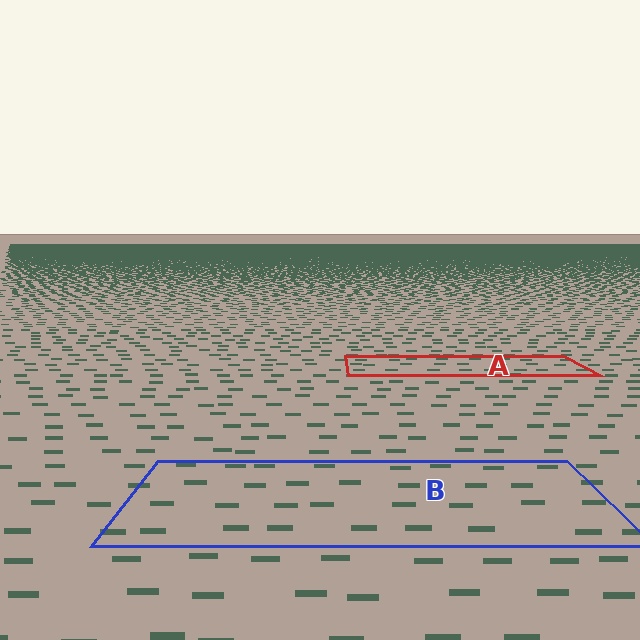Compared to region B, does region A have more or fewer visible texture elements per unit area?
Region A has more texture elements per unit area — they are packed more densely because it is farther away.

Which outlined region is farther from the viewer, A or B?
Region A is farther from the viewer — the texture elements inside it appear smaller and more densely packed.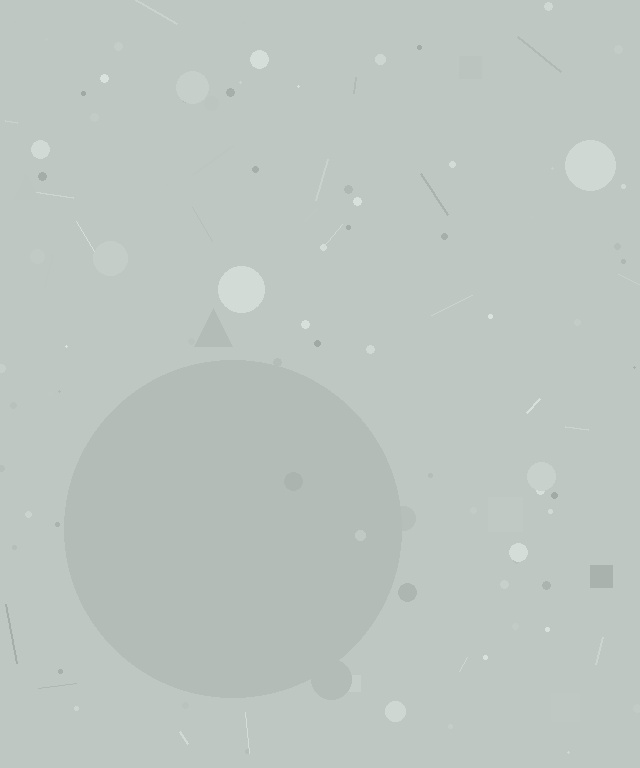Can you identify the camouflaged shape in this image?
The camouflaged shape is a circle.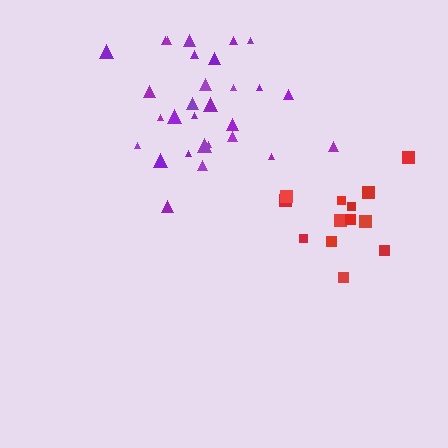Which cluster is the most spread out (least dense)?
Red.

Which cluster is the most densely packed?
Purple.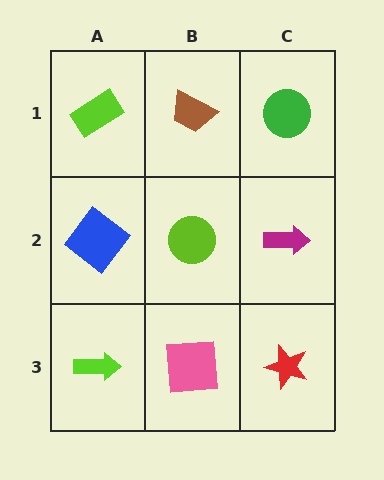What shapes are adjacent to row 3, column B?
A lime circle (row 2, column B), a lime arrow (row 3, column A), a red star (row 3, column C).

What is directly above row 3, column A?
A blue diamond.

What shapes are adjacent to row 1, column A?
A blue diamond (row 2, column A), a brown trapezoid (row 1, column B).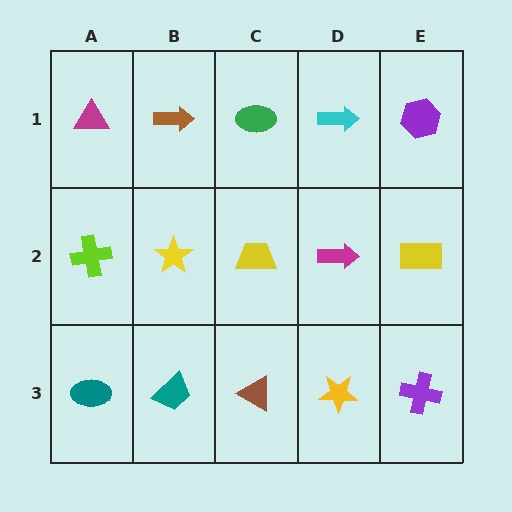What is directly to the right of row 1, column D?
A purple hexagon.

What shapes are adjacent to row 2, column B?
A brown arrow (row 1, column B), a teal trapezoid (row 3, column B), a lime cross (row 2, column A), a yellow trapezoid (row 2, column C).